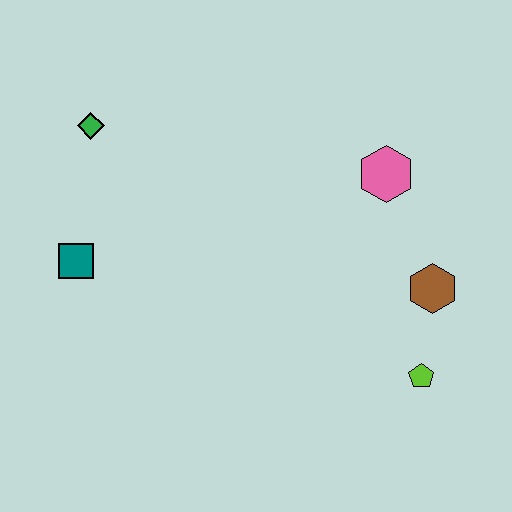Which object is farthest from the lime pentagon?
The green diamond is farthest from the lime pentagon.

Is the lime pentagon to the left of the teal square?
No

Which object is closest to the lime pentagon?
The brown hexagon is closest to the lime pentagon.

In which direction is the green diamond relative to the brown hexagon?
The green diamond is to the left of the brown hexagon.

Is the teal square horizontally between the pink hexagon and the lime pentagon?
No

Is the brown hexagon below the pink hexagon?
Yes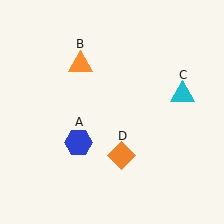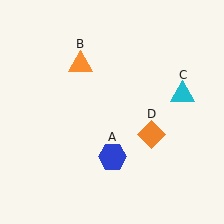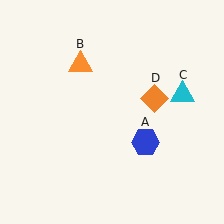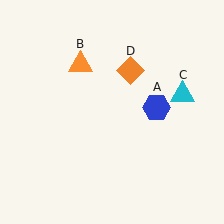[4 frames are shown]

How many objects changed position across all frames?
2 objects changed position: blue hexagon (object A), orange diamond (object D).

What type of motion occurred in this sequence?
The blue hexagon (object A), orange diamond (object D) rotated counterclockwise around the center of the scene.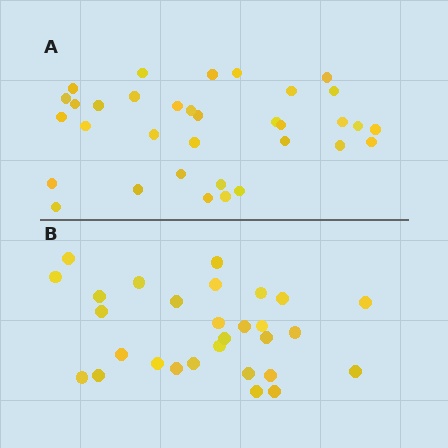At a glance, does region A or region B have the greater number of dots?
Region A (the top region) has more dots.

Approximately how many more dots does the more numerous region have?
Region A has about 5 more dots than region B.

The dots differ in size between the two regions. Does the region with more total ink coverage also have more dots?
No. Region B has more total ink coverage because its dots are larger, but region A actually contains more individual dots. Total area can be misleading — the number of items is what matters here.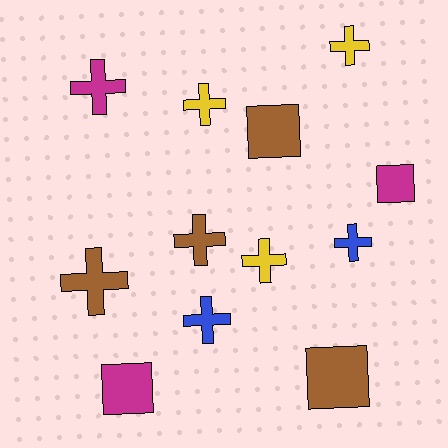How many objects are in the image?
There are 12 objects.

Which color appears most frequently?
Brown, with 4 objects.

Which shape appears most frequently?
Cross, with 8 objects.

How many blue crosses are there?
There are 2 blue crosses.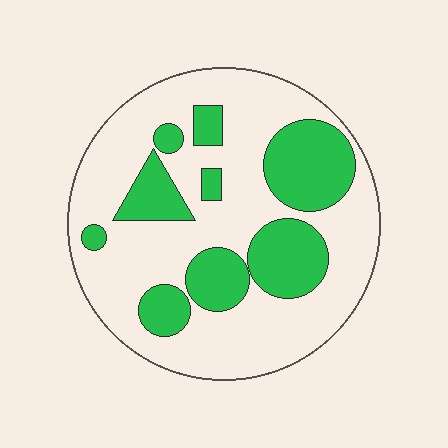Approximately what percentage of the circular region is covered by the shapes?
Approximately 30%.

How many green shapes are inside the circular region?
9.